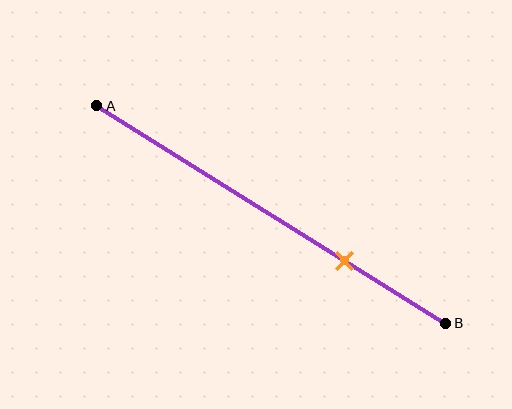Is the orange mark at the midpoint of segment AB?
No, the mark is at about 70% from A, not at the 50% midpoint.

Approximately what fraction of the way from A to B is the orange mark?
The orange mark is approximately 70% of the way from A to B.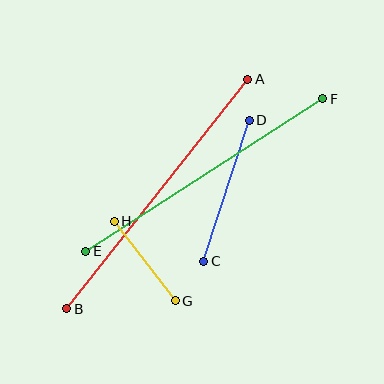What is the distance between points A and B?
The distance is approximately 293 pixels.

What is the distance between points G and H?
The distance is approximately 100 pixels.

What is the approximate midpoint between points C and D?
The midpoint is at approximately (226, 191) pixels.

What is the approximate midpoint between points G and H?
The midpoint is at approximately (145, 261) pixels.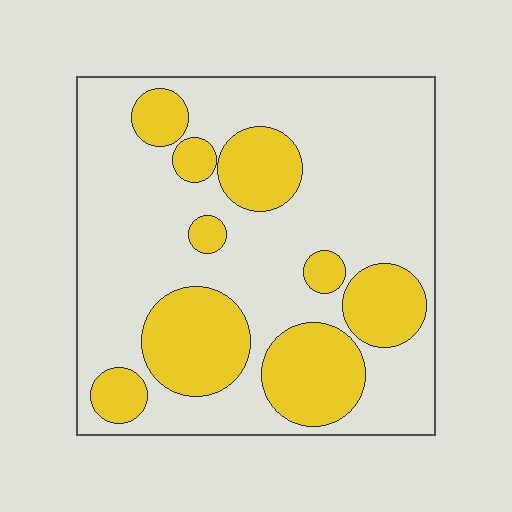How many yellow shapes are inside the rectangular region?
9.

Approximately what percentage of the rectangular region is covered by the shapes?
Approximately 30%.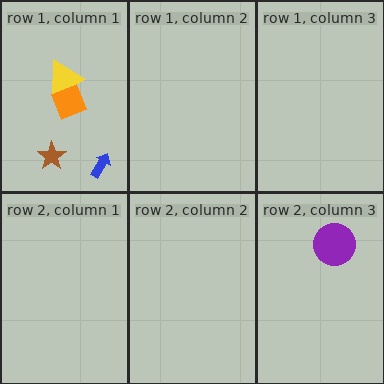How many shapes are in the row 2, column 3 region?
1.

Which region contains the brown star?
The row 1, column 1 region.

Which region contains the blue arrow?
The row 1, column 1 region.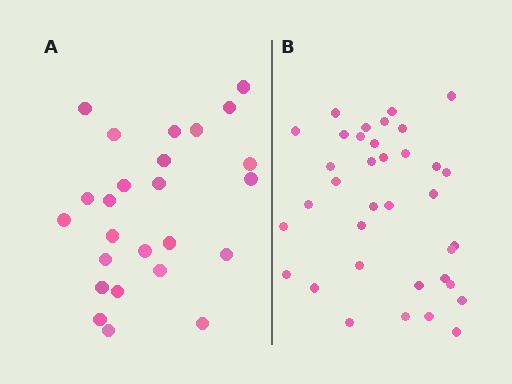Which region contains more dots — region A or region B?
Region B (the right region) has more dots.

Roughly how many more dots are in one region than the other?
Region B has roughly 12 or so more dots than region A.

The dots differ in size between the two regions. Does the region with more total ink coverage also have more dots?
No. Region A has more total ink coverage because its dots are larger, but region B actually contains more individual dots. Total area can be misleading — the number of items is what matters here.